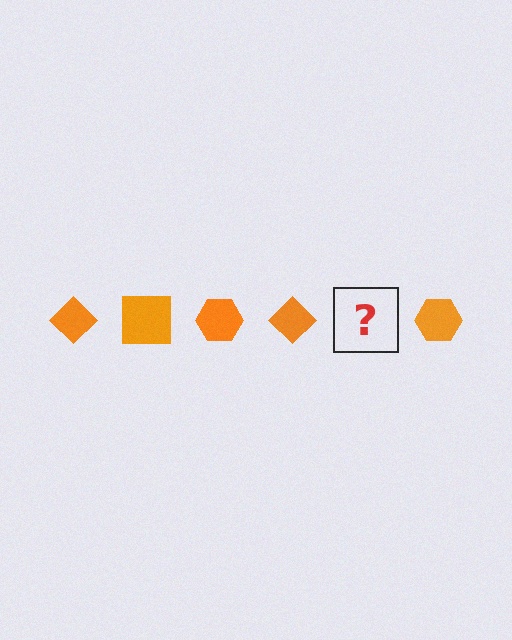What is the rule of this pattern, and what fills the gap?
The rule is that the pattern cycles through diamond, square, hexagon shapes in orange. The gap should be filled with an orange square.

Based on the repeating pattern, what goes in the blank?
The blank should be an orange square.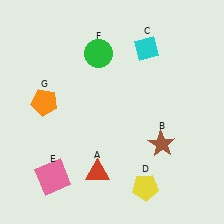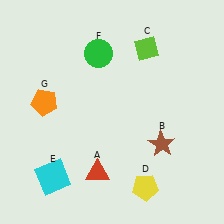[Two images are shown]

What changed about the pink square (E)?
In Image 1, E is pink. In Image 2, it changed to cyan.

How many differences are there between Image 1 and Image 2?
There are 2 differences between the two images.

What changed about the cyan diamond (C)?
In Image 1, C is cyan. In Image 2, it changed to lime.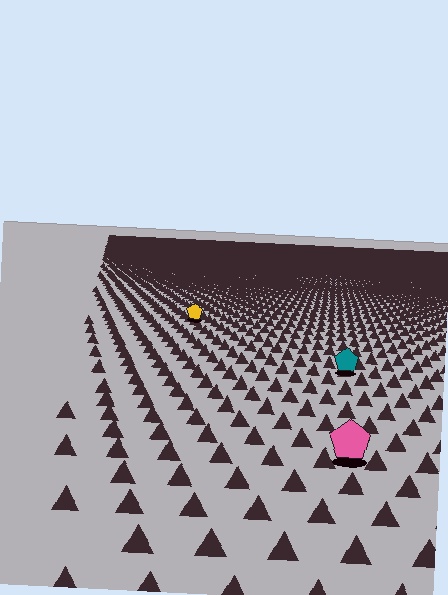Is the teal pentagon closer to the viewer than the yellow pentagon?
Yes. The teal pentagon is closer — you can tell from the texture gradient: the ground texture is coarser near it.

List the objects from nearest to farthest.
From nearest to farthest: the pink pentagon, the teal pentagon, the yellow pentagon.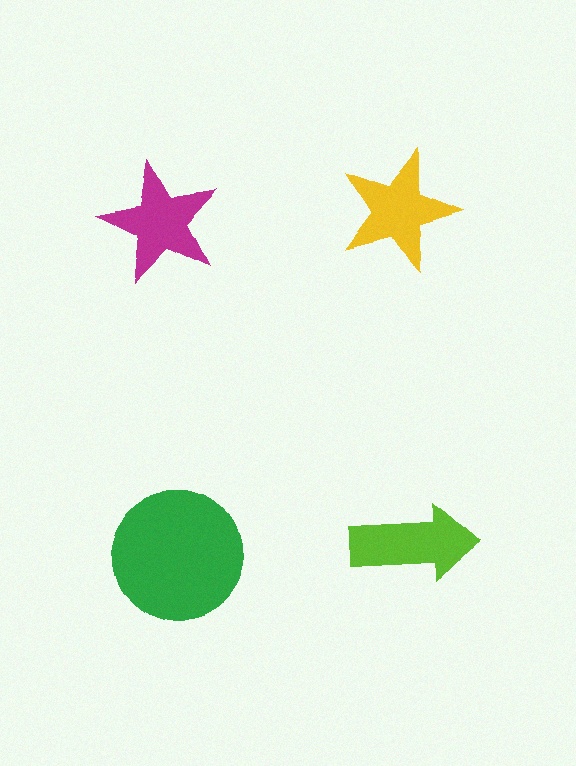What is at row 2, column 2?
A lime arrow.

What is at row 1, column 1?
A magenta star.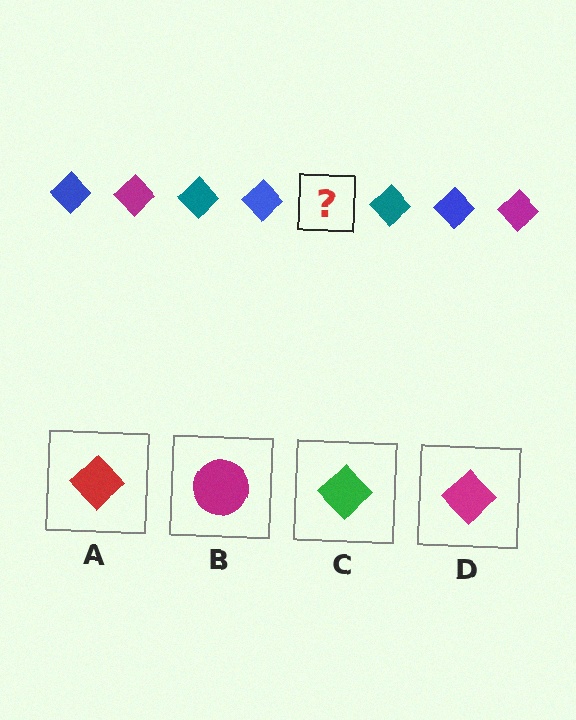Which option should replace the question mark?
Option D.